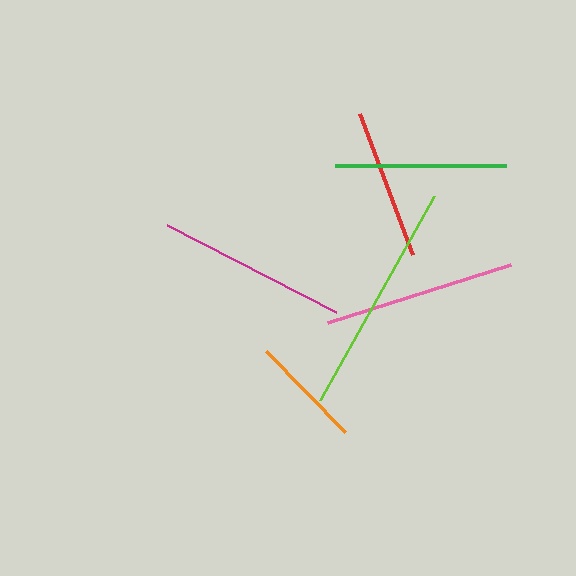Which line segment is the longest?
The lime line is the longest at approximately 234 pixels.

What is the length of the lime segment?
The lime segment is approximately 234 pixels long.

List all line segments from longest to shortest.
From longest to shortest: lime, pink, magenta, green, red, orange.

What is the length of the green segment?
The green segment is approximately 171 pixels long.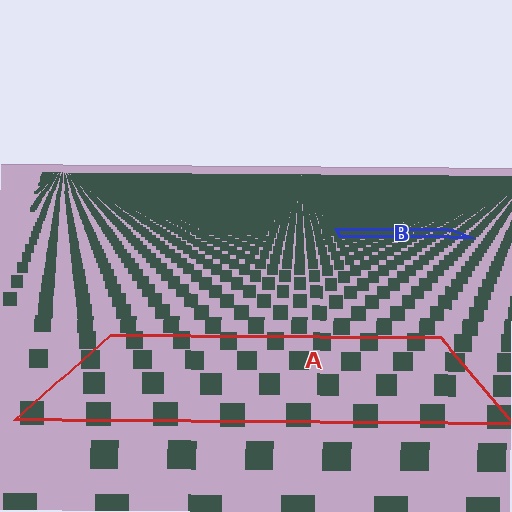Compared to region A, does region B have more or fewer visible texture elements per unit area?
Region B has more texture elements per unit area — they are packed more densely because it is farther away.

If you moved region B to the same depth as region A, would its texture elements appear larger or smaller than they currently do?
They would appear larger. At a closer depth, the same texture elements are projected at a bigger on-screen size.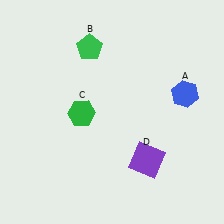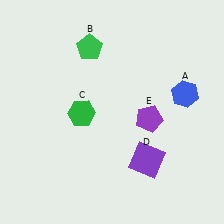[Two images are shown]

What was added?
A purple pentagon (E) was added in Image 2.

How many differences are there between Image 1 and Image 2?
There is 1 difference between the two images.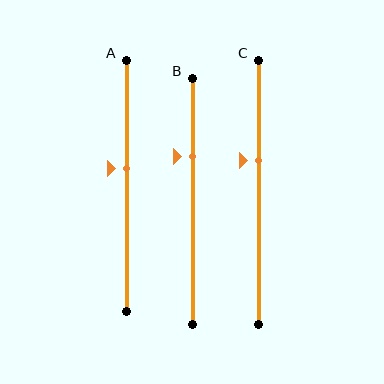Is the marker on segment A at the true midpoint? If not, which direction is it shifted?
No, the marker on segment A is shifted upward by about 7% of the segment length.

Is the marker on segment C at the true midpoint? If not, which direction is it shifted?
No, the marker on segment C is shifted upward by about 12% of the segment length.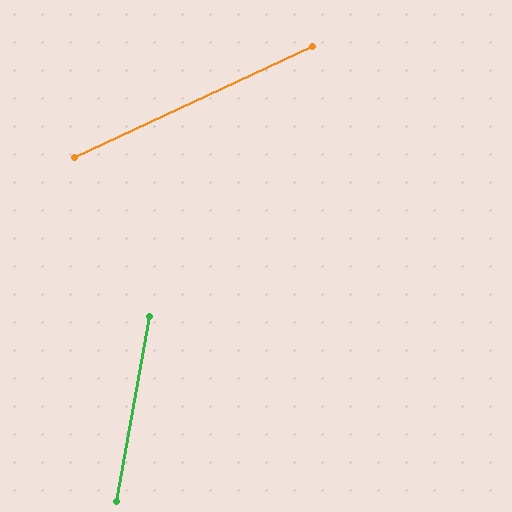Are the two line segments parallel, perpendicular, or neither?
Neither parallel nor perpendicular — they differ by about 55°.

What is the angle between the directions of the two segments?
Approximately 55 degrees.